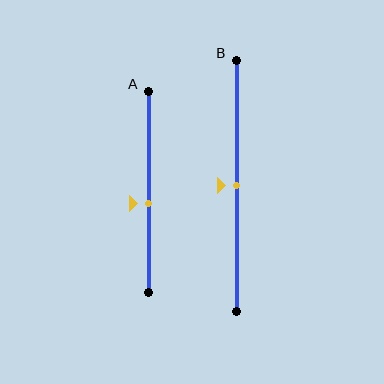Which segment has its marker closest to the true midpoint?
Segment B has its marker closest to the true midpoint.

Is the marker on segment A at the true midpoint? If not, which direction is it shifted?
No, the marker on segment A is shifted downward by about 6% of the segment length.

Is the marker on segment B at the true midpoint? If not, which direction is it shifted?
Yes, the marker on segment B is at the true midpoint.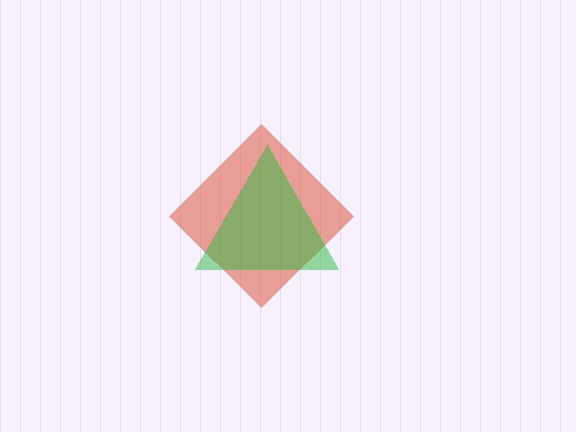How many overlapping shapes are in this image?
There are 2 overlapping shapes in the image.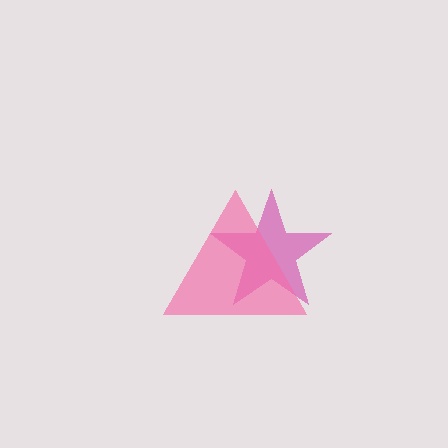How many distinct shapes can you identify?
There are 2 distinct shapes: a magenta star, a pink triangle.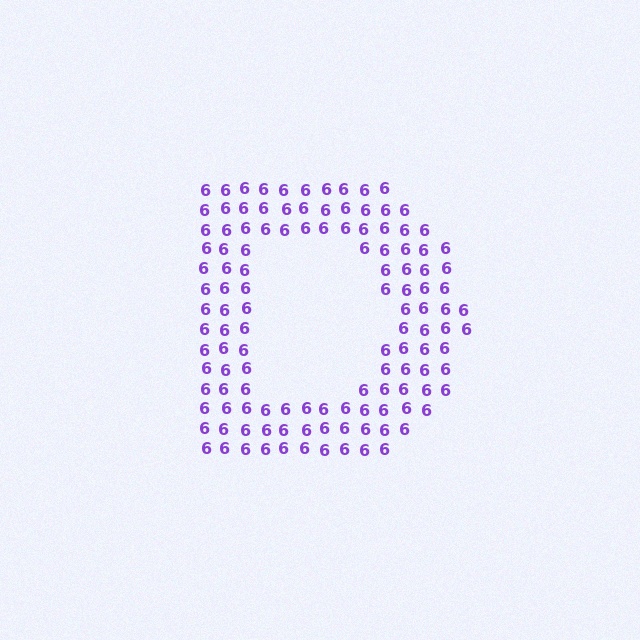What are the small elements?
The small elements are digit 6's.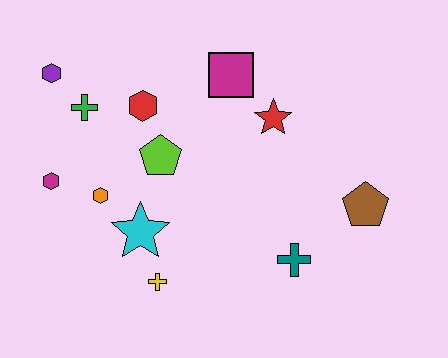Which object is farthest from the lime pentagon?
The brown pentagon is farthest from the lime pentagon.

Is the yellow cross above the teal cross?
No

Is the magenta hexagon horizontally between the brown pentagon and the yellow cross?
No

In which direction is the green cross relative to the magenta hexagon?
The green cross is above the magenta hexagon.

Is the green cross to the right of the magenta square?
No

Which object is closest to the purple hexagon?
The green cross is closest to the purple hexagon.